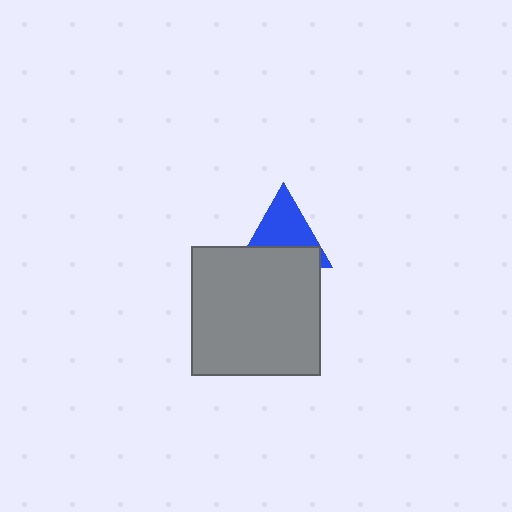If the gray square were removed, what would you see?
You would see the complete blue triangle.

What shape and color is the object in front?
The object in front is a gray square.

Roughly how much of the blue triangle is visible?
About half of it is visible (roughly 58%).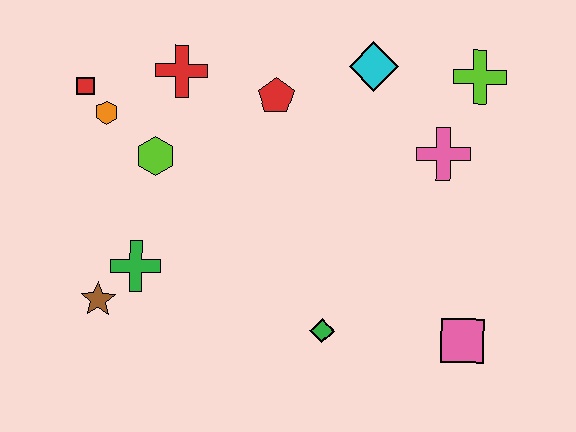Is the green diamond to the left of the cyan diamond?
Yes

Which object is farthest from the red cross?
The pink square is farthest from the red cross.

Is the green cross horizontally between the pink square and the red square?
Yes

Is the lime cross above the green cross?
Yes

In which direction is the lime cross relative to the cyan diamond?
The lime cross is to the right of the cyan diamond.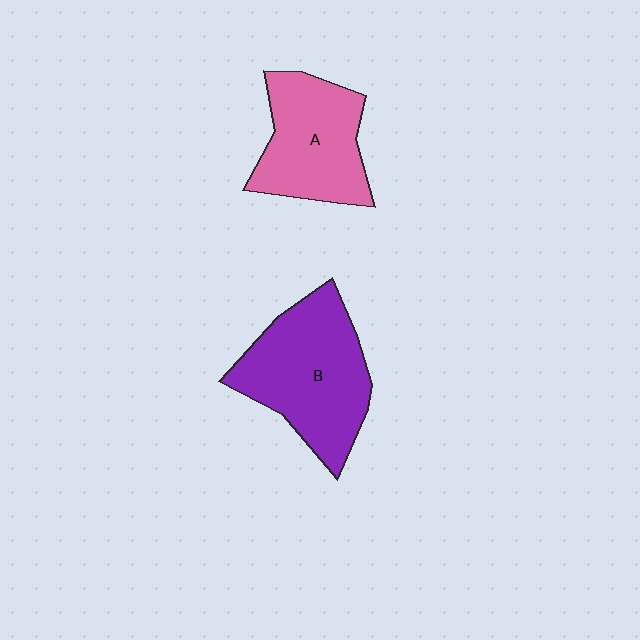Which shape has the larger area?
Shape B (purple).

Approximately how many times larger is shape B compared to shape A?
Approximately 1.3 times.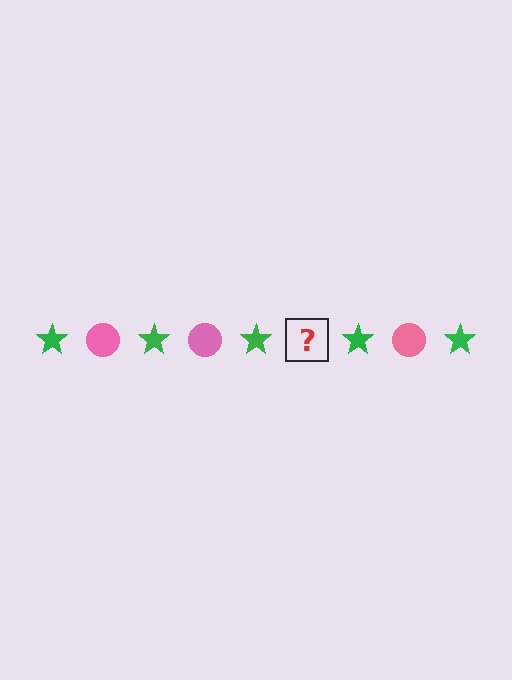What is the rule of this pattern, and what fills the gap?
The rule is that the pattern alternates between green star and pink circle. The gap should be filled with a pink circle.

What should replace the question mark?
The question mark should be replaced with a pink circle.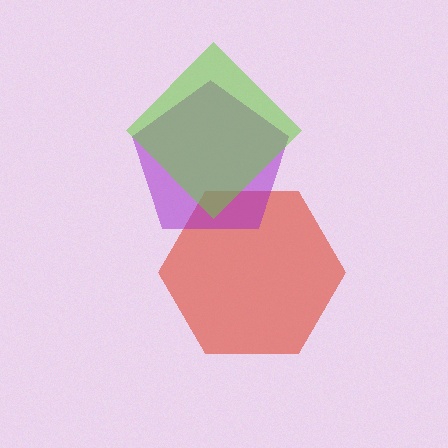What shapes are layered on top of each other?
The layered shapes are: a red hexagon, a purple pentagon, a lime diamond.